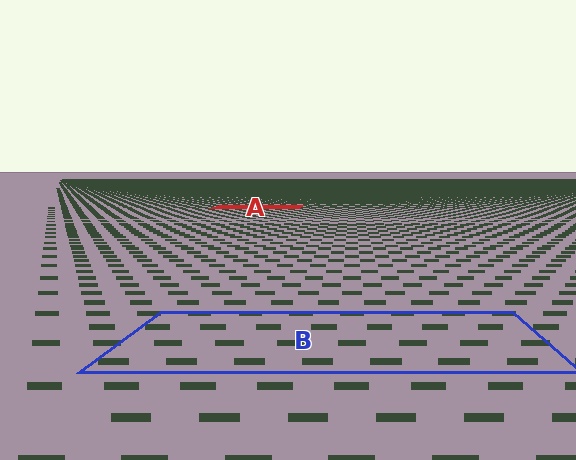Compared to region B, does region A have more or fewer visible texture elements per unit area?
Region A has more texture elements per unit area — they are packed more densely because it is farther away.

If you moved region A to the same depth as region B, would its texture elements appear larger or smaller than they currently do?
They would appear larger. At a closer depth, the same texture elements are projected at a bigger on-screen size.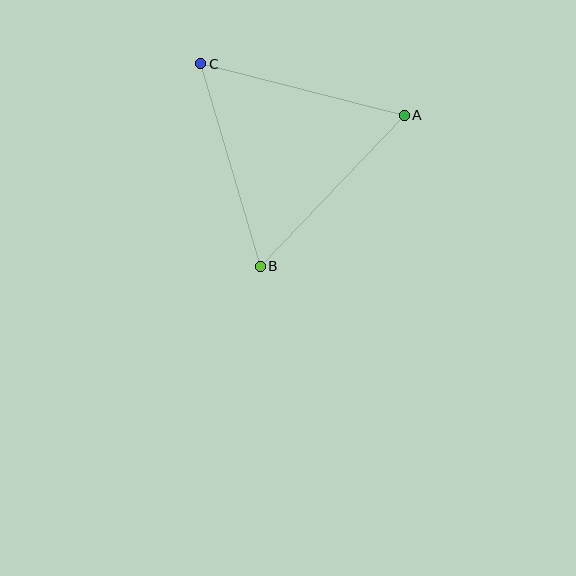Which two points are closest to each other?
Points A and B are closest to each other.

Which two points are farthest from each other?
Points B and C are farthest from each other.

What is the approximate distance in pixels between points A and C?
The distance between A and C is approximately 210 pixels.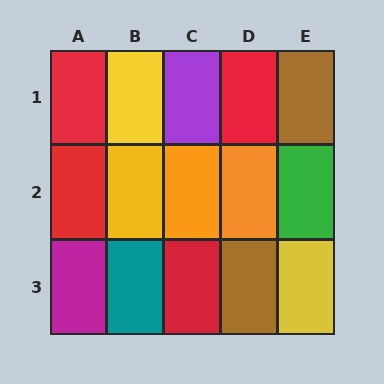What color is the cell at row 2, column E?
Green.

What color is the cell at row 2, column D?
Orange.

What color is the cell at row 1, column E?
Brown.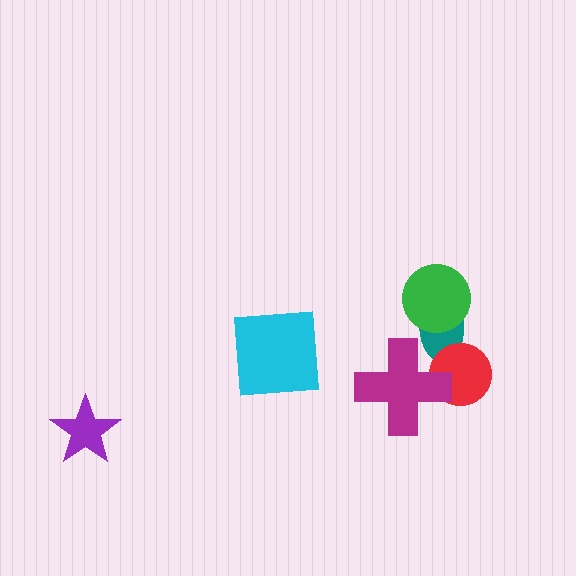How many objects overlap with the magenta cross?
2 objects overlap with the magenta cross.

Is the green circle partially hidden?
No, no other shape covers it.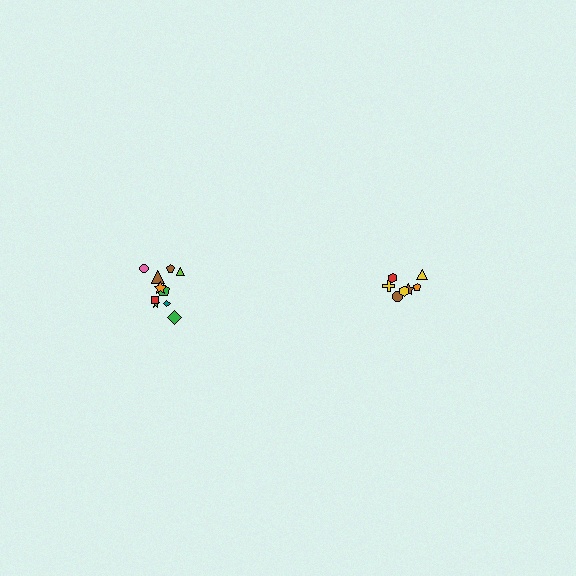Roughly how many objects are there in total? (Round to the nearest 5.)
Roughly 15 objects in total.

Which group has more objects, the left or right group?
The left group.